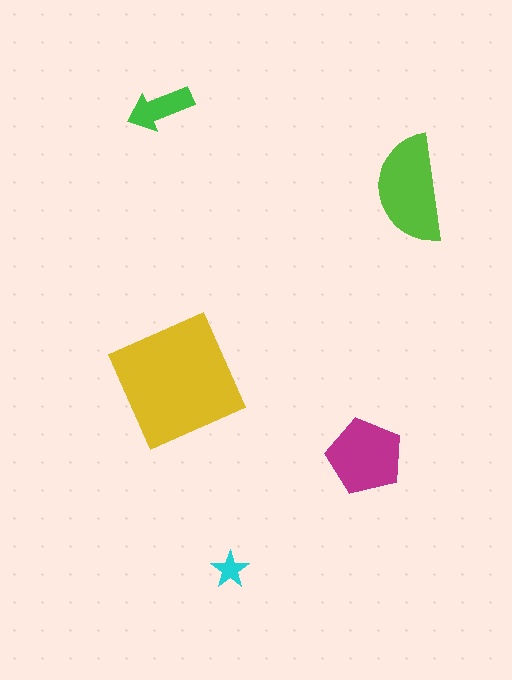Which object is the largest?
The yellow square.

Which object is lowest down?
The cyan star is bottommost.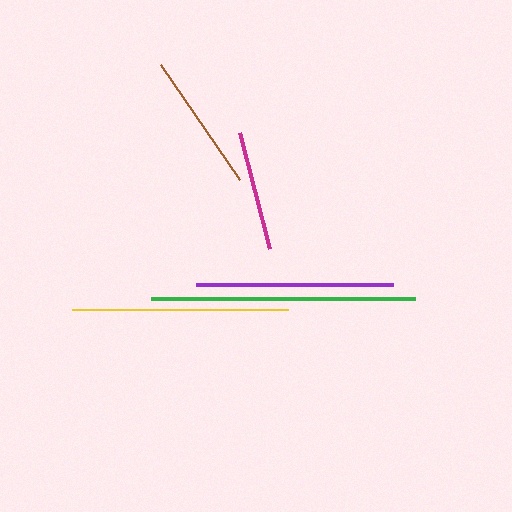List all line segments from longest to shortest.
From longest to shortest: green, yellow, purple, brown, magenta.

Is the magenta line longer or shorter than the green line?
The green line is longer than the magenta line.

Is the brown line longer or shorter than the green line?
The green line is longer than the brown line.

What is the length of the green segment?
The green segment is approximately 264 pixels long.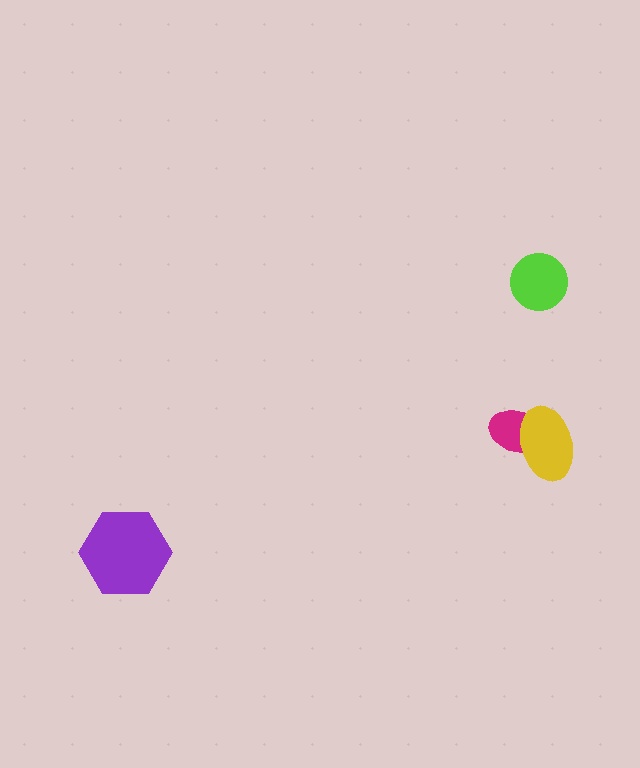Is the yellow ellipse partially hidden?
No, no other shape covers it.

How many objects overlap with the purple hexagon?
0 objects overlap with the purple hexagon.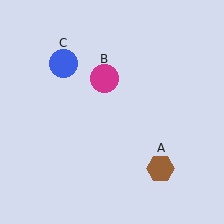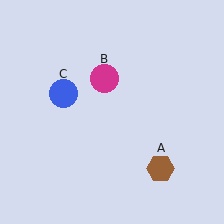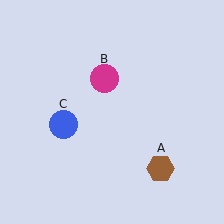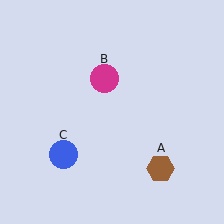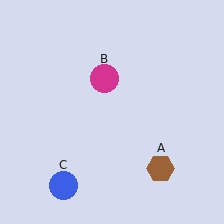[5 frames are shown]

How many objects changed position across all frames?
1 object changed position: blue circle (object C).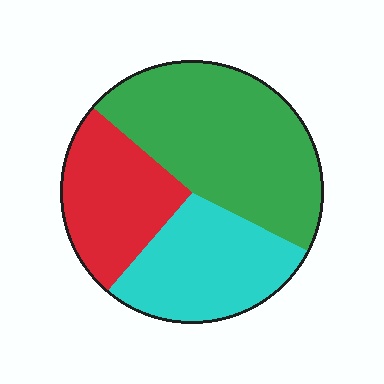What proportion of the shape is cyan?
Cyan takes up between a sixth and a third of the shape.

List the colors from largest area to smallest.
From largest to smallest: green, cyan, red.